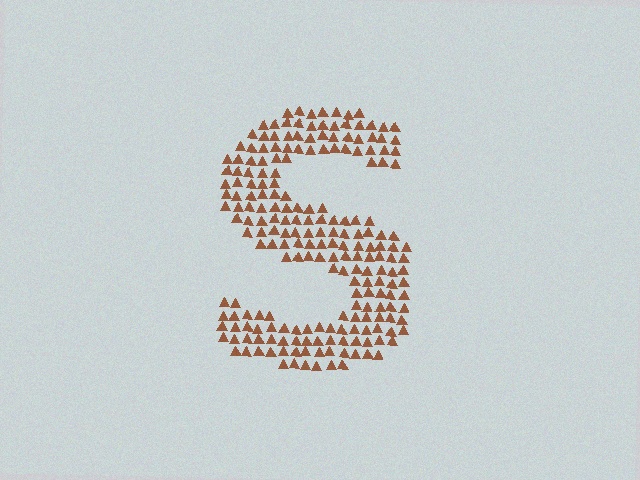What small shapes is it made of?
It is made of small triangles.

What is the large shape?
The large shape is the letter S.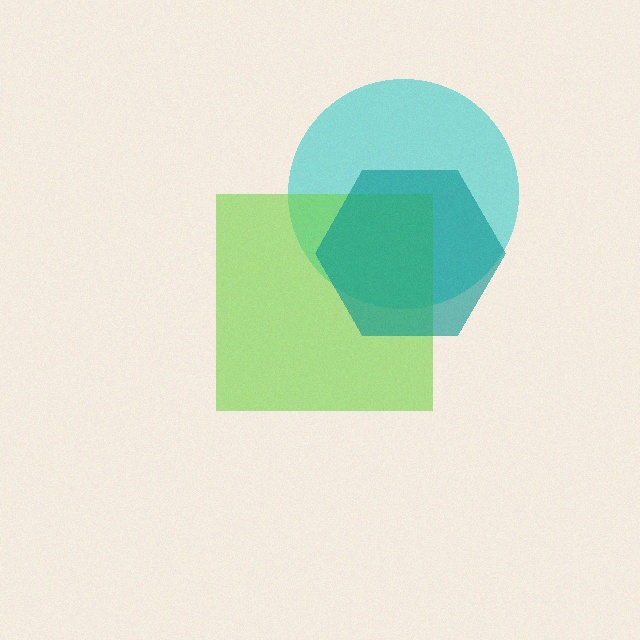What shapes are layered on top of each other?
The layered shapes are: a cyan circle, a lime square, a teal hexagon.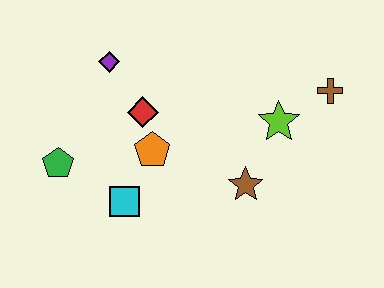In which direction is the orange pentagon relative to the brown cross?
The orange pentagon is to the left of the brown cross.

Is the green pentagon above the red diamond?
No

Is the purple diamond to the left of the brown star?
Yes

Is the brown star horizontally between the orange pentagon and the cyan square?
No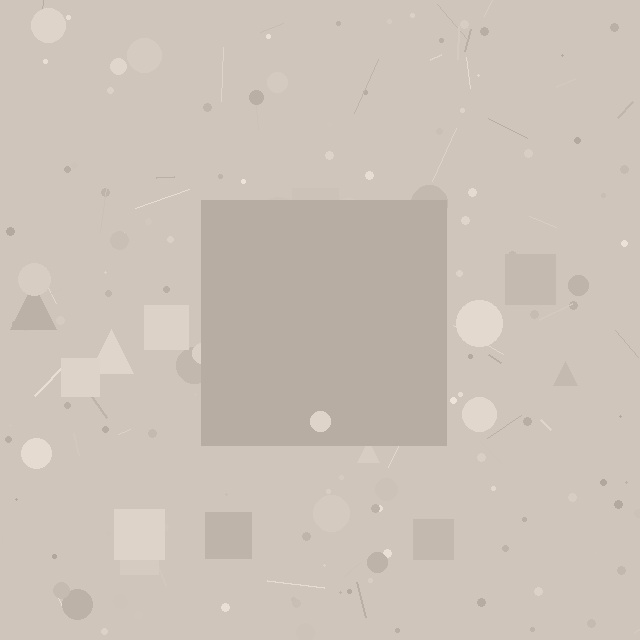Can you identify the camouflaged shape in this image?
The camouflaged shape is a square.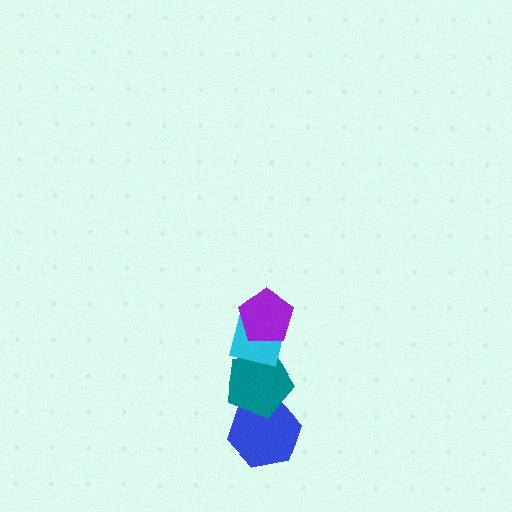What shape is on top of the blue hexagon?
The teal pentagon is on top of the blue hexagon.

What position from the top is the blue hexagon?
The blue hexagon is 4th from the top.